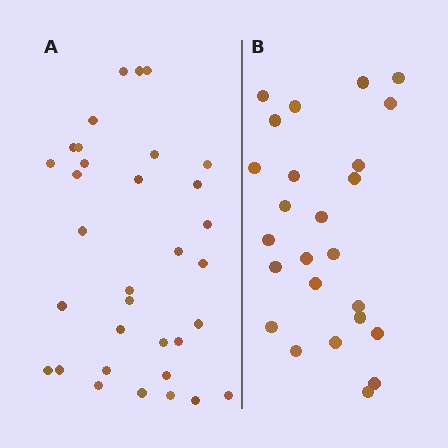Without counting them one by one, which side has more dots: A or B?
Region A (the left region) has more dots.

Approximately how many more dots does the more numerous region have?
Region A has roughly 8 or so more dots than region B.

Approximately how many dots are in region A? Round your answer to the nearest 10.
About 30 dots. (The exact count is 33, which rounds to 30.)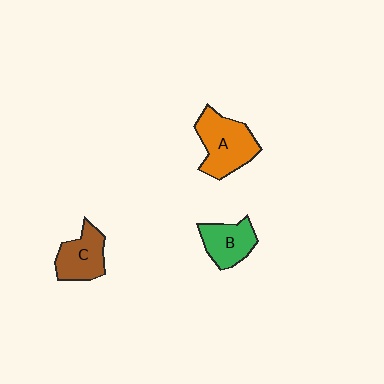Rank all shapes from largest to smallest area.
From largest to smallest: A (orange), C (brown), B (green).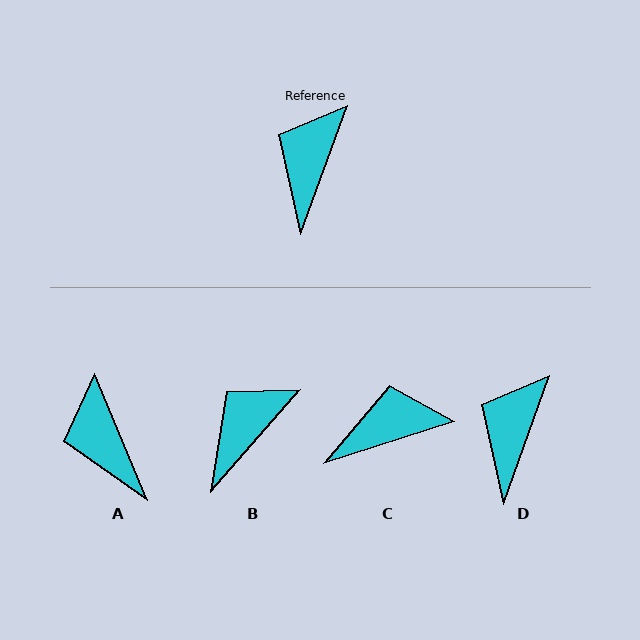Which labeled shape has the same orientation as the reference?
D.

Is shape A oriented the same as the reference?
No, it is off by about 42 degrees.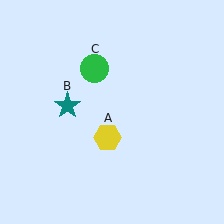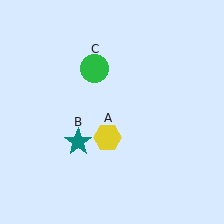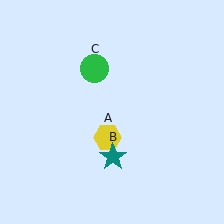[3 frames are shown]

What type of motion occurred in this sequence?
The teal star (object B) rotated counterclockwise around the center of the scene.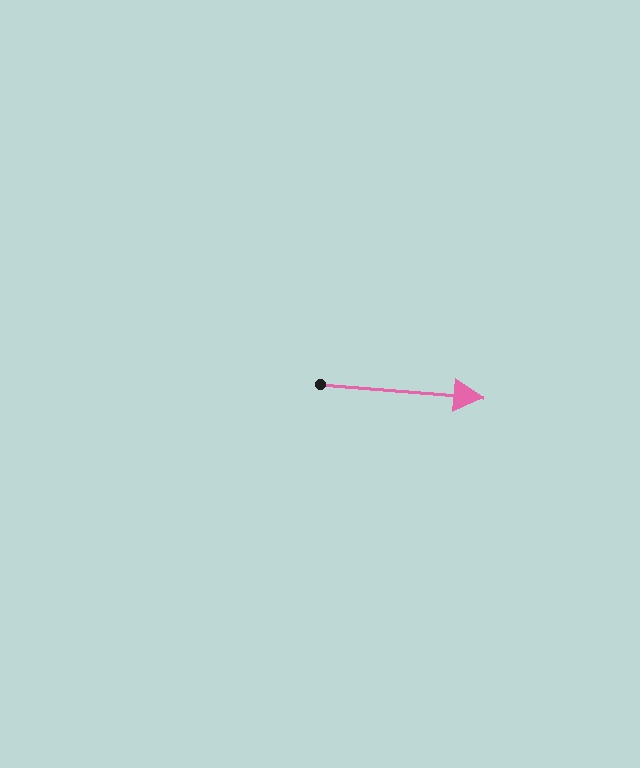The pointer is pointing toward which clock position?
Roughly 3 o'clock.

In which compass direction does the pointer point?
East.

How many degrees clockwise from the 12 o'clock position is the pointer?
Approximately 95 degrees.